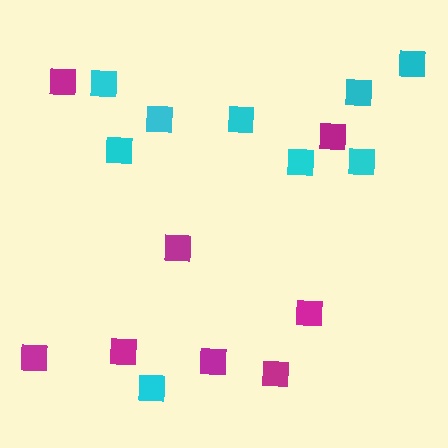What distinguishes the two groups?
There are 2 groups: one group of magenta squares (8) and one group of cyan squares (9).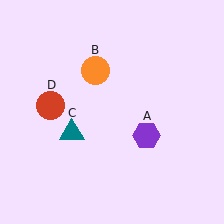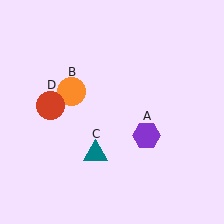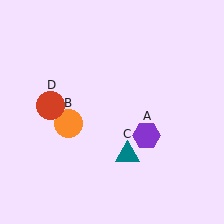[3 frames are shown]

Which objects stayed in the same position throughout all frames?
Purple hexagon (object A) and red circle (object D) remained stationary.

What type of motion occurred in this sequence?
The orange circle (object B), teal triangle (object C) rotated counterclockwise around the center of the scene.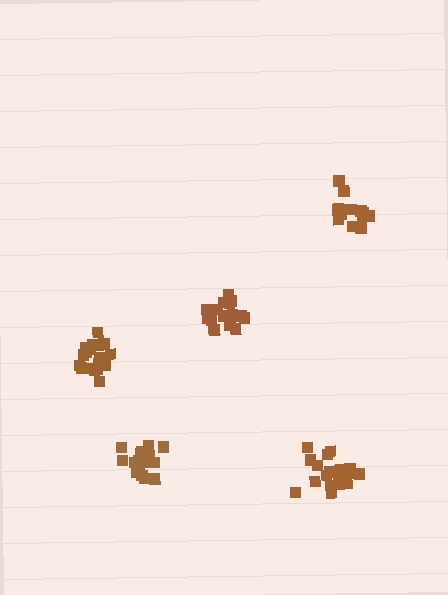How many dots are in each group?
Group 1: 15 dots, Group 2: 19 dots, Group 3: 17 dots, Group 4: 20 dots, Group 5: 19 dots (90 total).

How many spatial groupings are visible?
There are 5 spatial groupings.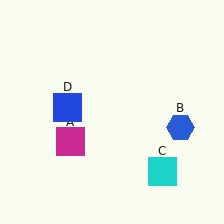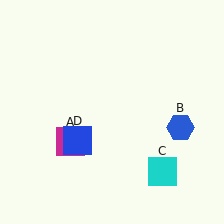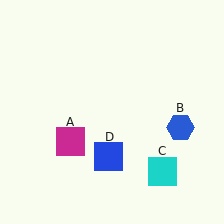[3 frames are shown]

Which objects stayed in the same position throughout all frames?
Magenta square (object A) and blue hexagon (object B) and cyan square (object C) remained stationary.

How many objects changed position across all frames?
1 object changed position: blue square (object D).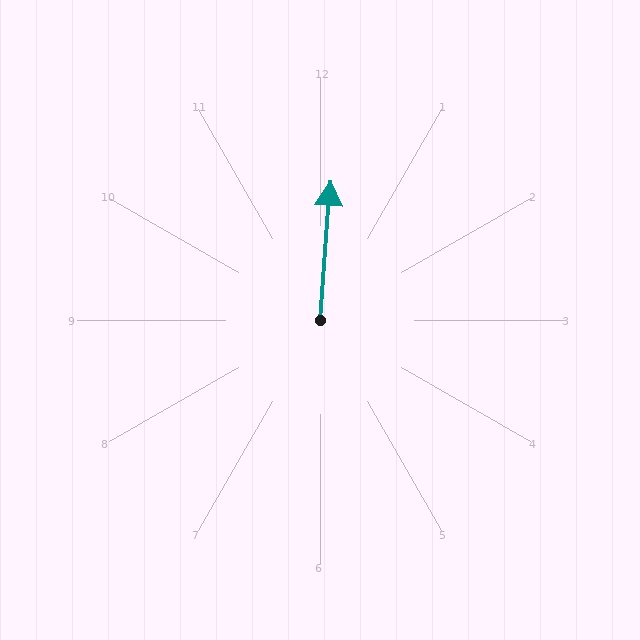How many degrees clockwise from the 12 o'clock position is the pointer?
Approximately 4 degrees.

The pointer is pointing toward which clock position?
Roughly 12 o'clock.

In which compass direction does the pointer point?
North.